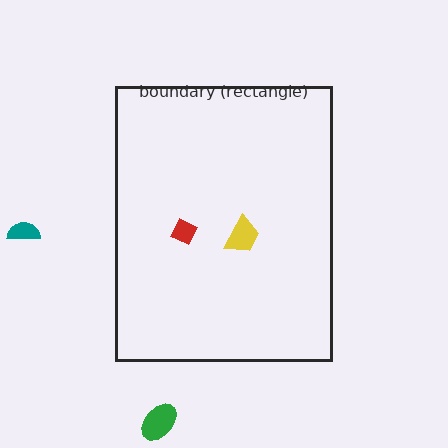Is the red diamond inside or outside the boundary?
Inside.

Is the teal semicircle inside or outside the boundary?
Outside.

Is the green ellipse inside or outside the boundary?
Outside.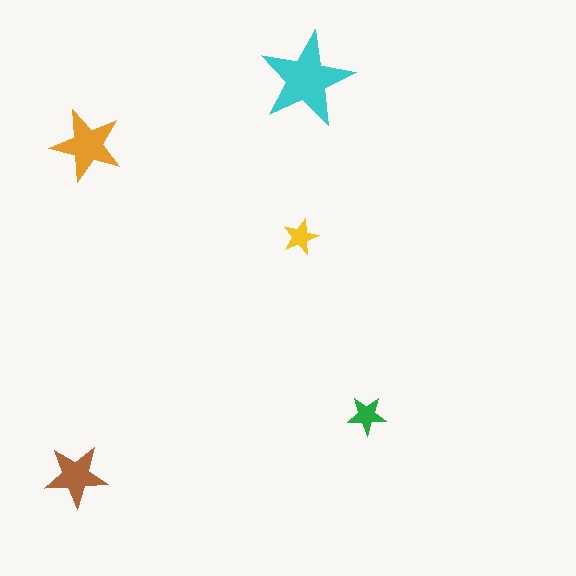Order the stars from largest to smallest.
the cyan one, the orange one, the brown one, the green one, the yellow one.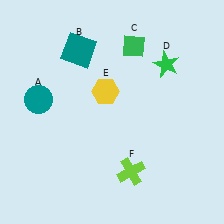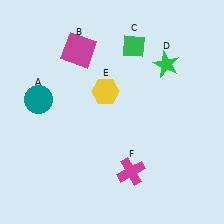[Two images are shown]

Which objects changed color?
B changed from teal to magenta. F changed from lime to magenta.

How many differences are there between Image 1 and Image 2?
There are 2 differences between the two images.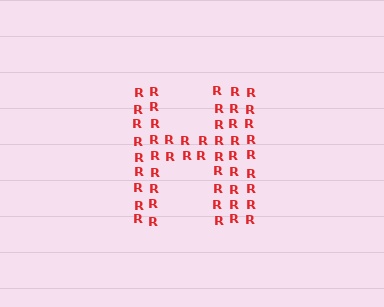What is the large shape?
The large shape is the letter H.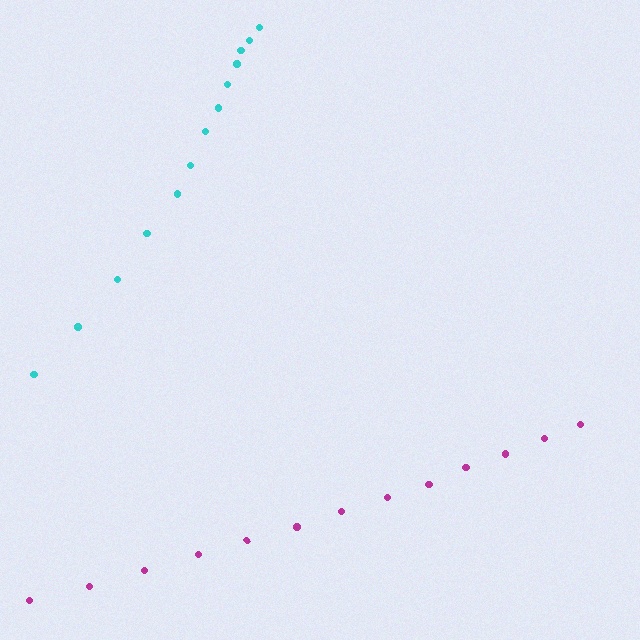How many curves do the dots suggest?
There are 2 distinct paths.